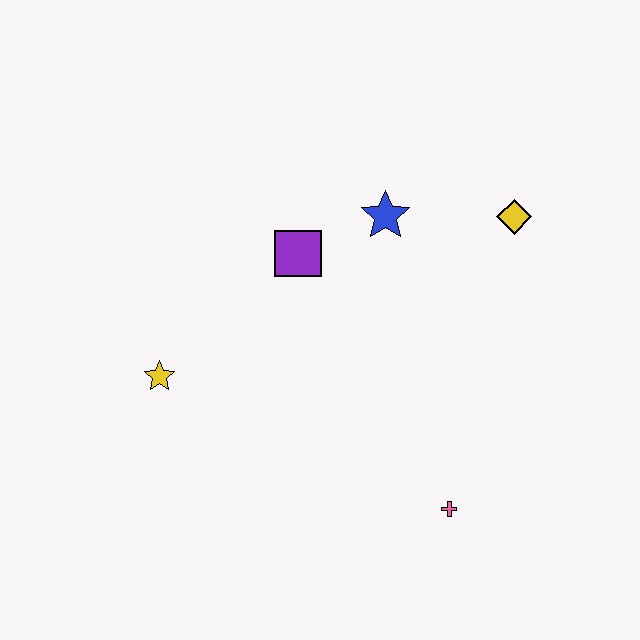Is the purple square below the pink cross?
No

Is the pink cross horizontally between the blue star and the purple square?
No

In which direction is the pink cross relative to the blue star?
The pink cross is below the blue star.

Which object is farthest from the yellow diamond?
The yellow star is farthest from the yellow diamond.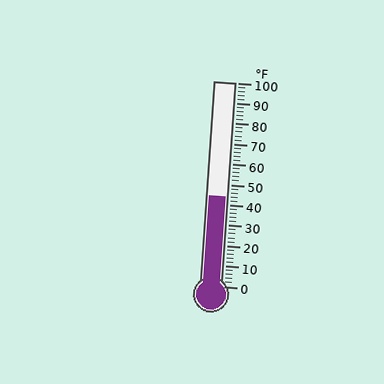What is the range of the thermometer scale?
The thermometer scale ranges from 0°F to 100°F.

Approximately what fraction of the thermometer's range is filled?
The thermometer is filled to approximately 45% of its range.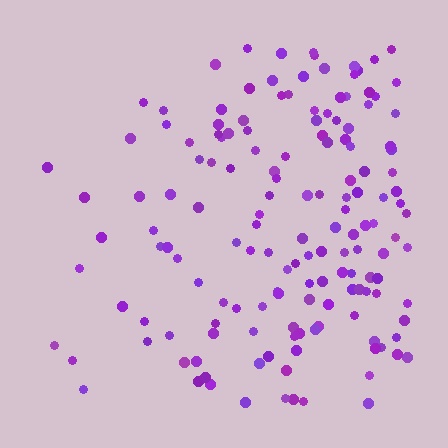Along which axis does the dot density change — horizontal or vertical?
Horizontal.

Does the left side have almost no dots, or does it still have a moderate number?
Still a moderate number, just noticeably fewer than the right.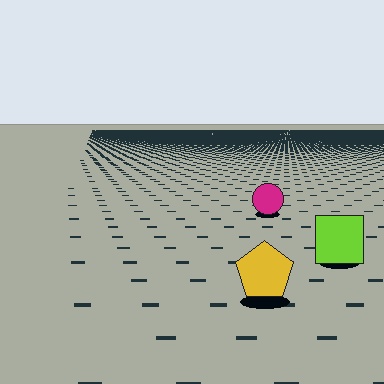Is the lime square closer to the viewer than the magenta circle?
Yes. The lime square is closer — you can tell from the texture gradient: the ground texture is coarser near it.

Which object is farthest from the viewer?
The magenta circle is farthest from the viewer. It appears smaller and the ground texture around it is denser.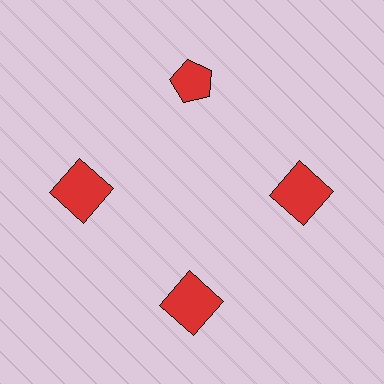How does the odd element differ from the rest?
It has a different shape: pentagon instead of square.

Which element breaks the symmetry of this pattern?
The red pentagon at roughly the 12 o'clock position breaks the symmetry. All other shapes are red squares.